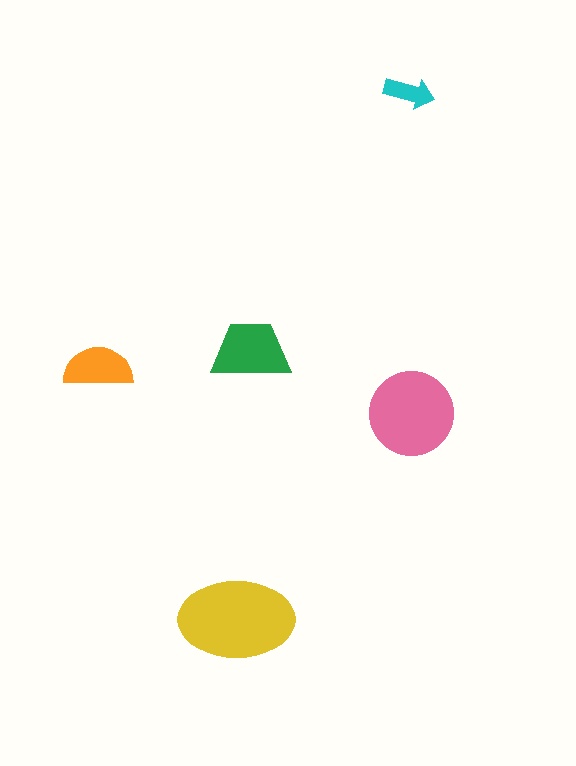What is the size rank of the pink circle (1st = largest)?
2nd.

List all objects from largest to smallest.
The yellow ellipse, the pink circle, the green trapezoid, the orange semicircle, the cyan arrow.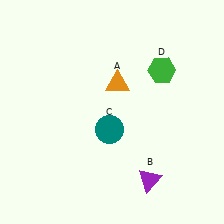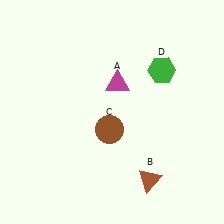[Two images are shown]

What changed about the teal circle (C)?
In Image 1, C is teal. In Image 2, it changed to brown.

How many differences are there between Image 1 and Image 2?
There are 3 differences between the two images.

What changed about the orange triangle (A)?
In Image 1, A is orange. In Image 2, it changed to magenta.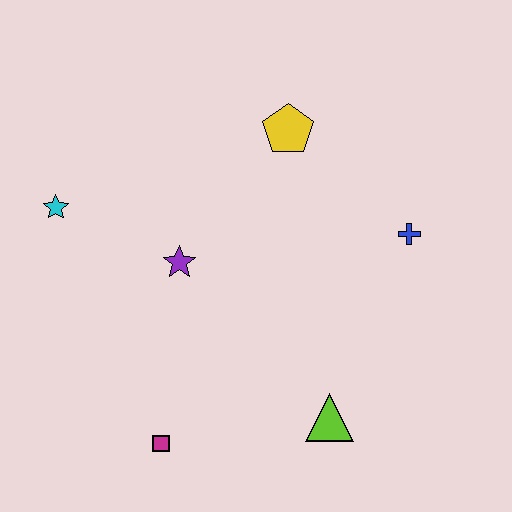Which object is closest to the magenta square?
The lime triangle is closest to the magenta square.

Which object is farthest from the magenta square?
The yellow pentagon is farthest from the magenta square.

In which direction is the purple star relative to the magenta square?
The purple star is above the magenta square.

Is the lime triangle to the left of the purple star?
No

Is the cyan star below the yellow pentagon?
Yes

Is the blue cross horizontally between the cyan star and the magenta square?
No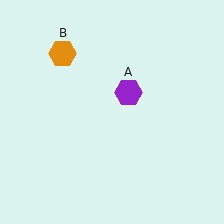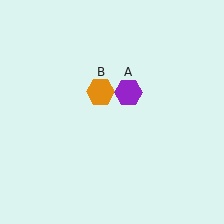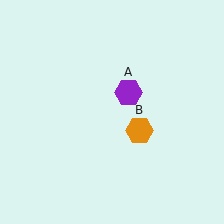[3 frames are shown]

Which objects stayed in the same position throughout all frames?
Purple hexagon (object A) remained stationary.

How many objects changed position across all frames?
1 object changed position: orange hexagon (object B).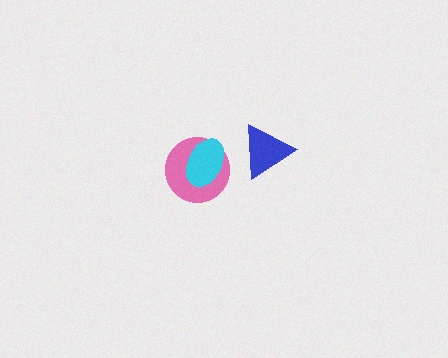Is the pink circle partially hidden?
Yes, it is partially covered by another shape.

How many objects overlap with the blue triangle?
0 objects overlap with the blue triangle.